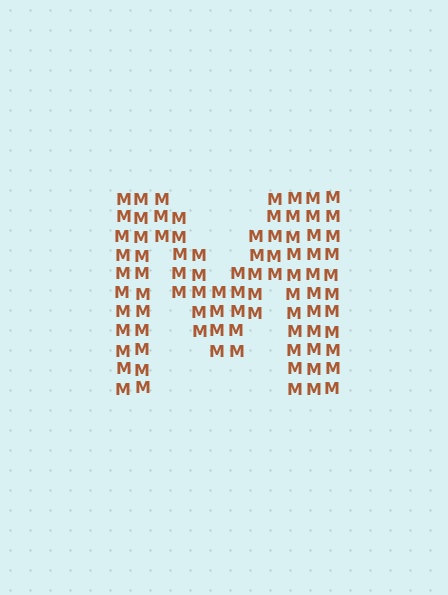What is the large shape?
The large shape is the letter M.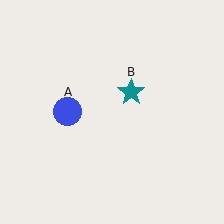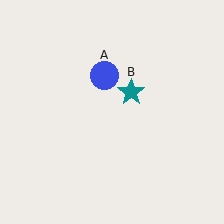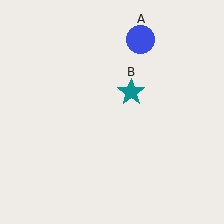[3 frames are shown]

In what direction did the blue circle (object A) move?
The blue circle (object A) moved up and to the right.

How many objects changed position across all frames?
1 object changed position: blue circle (object A).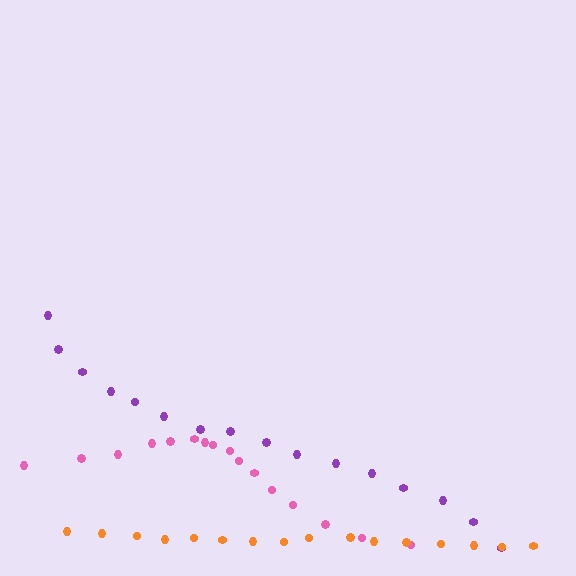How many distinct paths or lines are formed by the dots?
There are 3 distinct paths.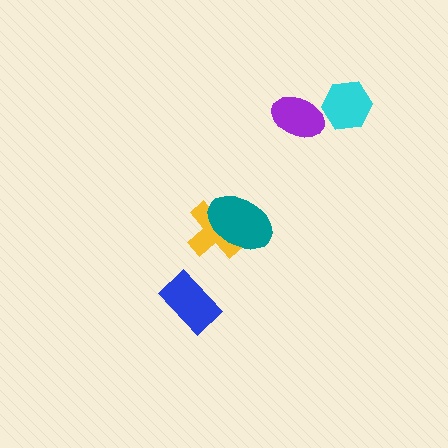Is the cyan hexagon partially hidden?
No, no other shape covers it.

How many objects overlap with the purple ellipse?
0 objects overlap with the purple ellipse.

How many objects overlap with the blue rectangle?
0 objects overlap with the blue rectangle.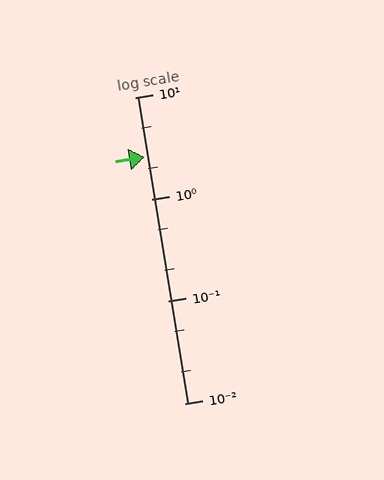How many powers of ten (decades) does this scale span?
The scale spans 3 decades, from 0.01 to 10.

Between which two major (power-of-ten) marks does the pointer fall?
The pointer is between 1 and 10.